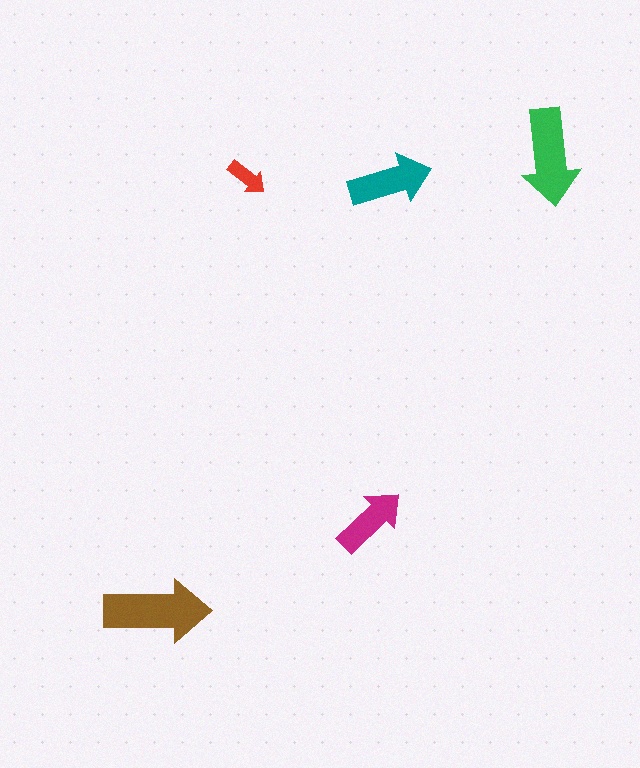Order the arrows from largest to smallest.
the brown one, the green one, the teal one, the magenta one, the red one.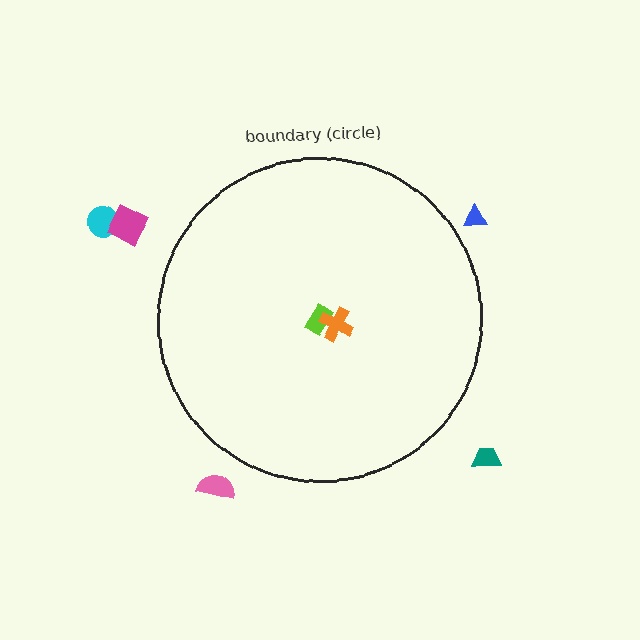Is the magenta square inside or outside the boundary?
Outside.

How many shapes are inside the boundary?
2 inside, 5 outside.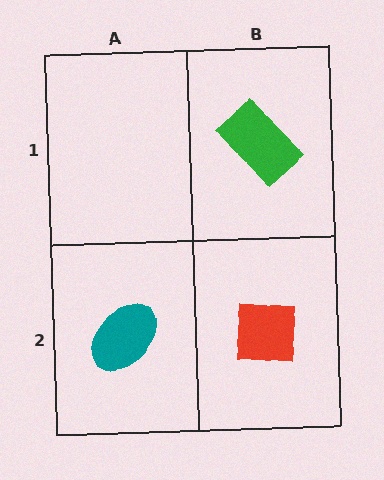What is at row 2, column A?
A teal ellipse.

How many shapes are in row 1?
1 shape.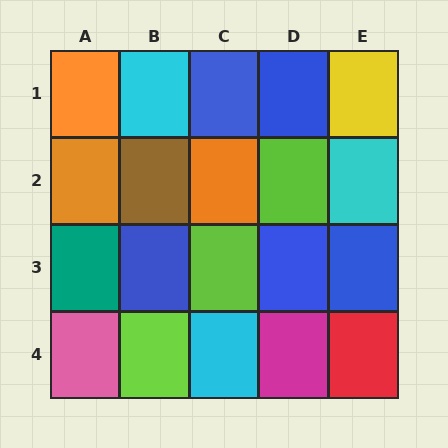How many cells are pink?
1 cell is pink.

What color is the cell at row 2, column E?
Cyan.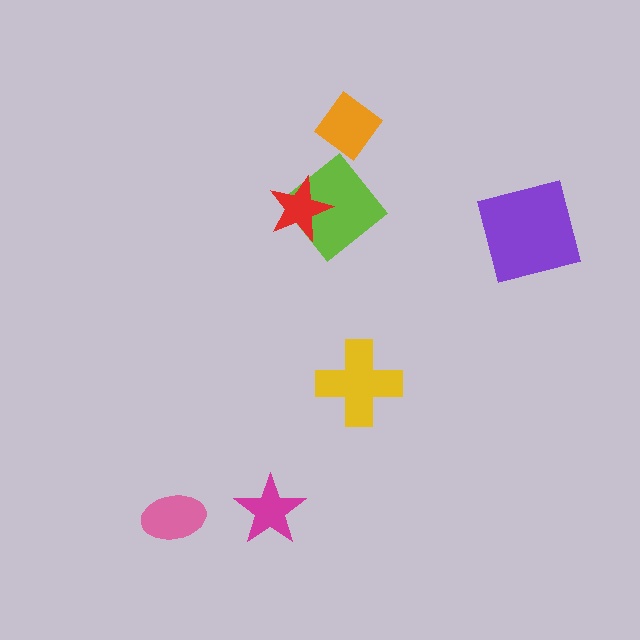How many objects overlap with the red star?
1 object overlaps with the red star.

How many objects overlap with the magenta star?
0 objects overlap with the magenta star.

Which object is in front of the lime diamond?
The red star is in front of the lime diamond.